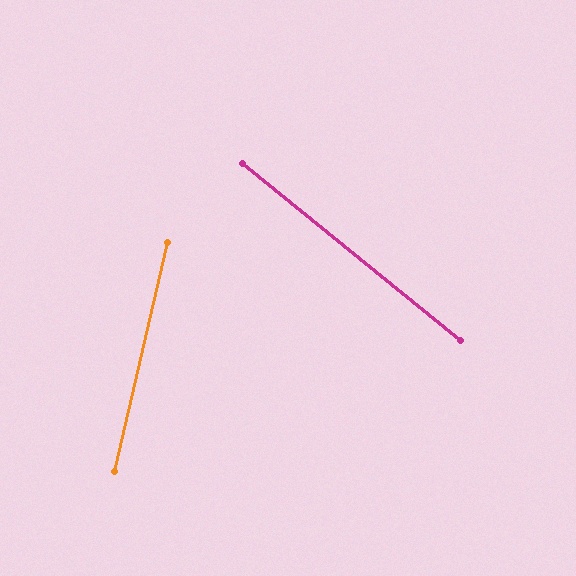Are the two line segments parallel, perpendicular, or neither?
Neither parallel nor perpendicular — they differ by about 64°.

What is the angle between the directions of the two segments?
Approximately 64 degrees.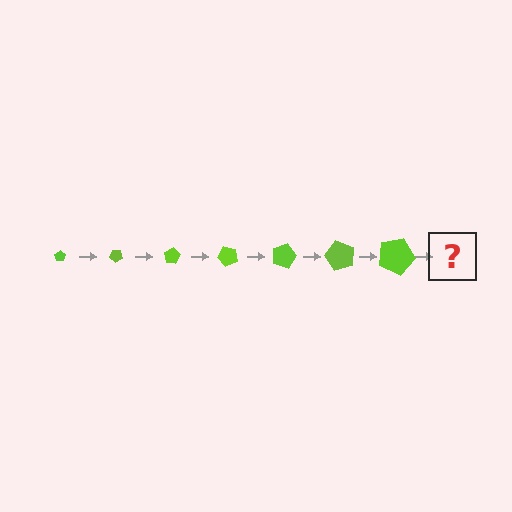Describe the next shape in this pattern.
It should be a pentagon, larger than the previous one and rotated 280 degrees from the start.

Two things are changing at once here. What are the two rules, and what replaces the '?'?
The two rules are that the pentagon grows larger each step and it rotates 40 degrees each step. The '?' should be a pentagon, larger than the previous one and rotated 280 degrees from the start.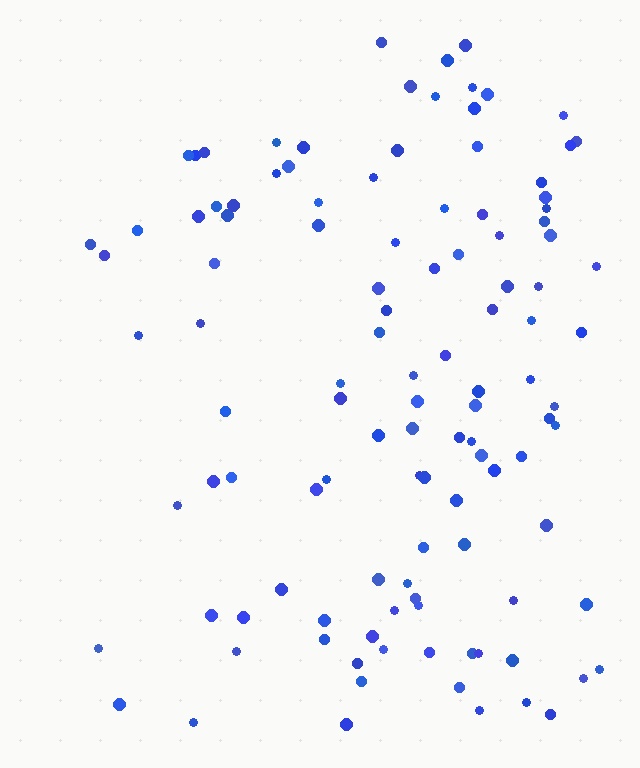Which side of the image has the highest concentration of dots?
The right.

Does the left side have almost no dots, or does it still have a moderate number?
Still a moderate number, just noticeably fewer than the right.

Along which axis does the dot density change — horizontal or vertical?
Horizontal.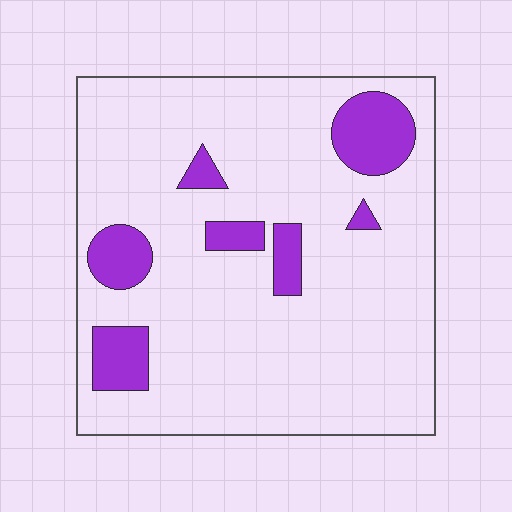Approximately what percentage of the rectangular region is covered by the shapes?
Approximately 15%.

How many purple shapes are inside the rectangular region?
7.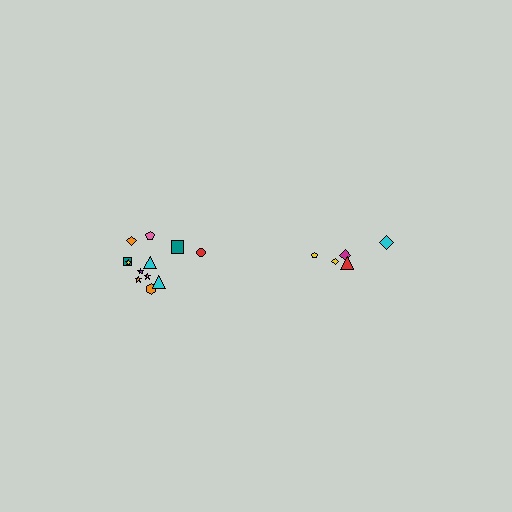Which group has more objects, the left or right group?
The left group.